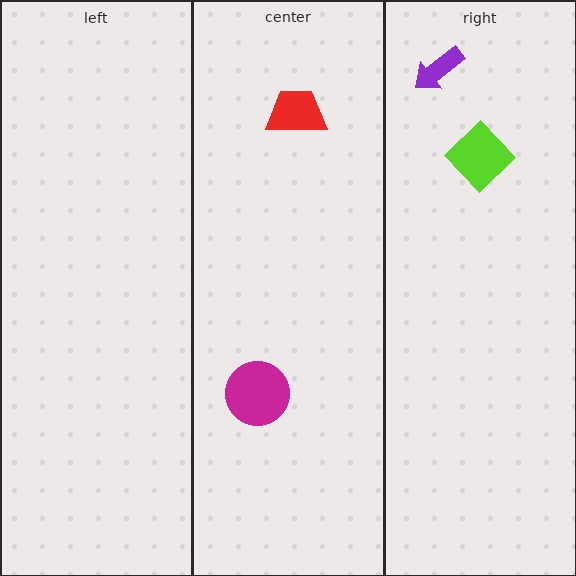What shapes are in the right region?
The lime diamond, the purple arrow.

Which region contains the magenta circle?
The center region.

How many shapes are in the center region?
2.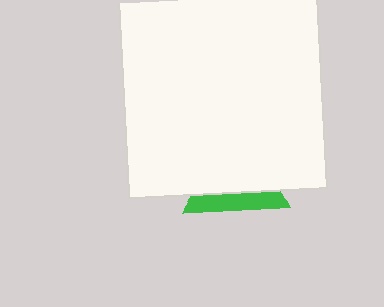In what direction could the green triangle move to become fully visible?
The green triangle could move down. That would shift it out from behind the white square entirely.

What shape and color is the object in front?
The object in front is a white square.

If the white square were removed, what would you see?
You would see the complete green triangle.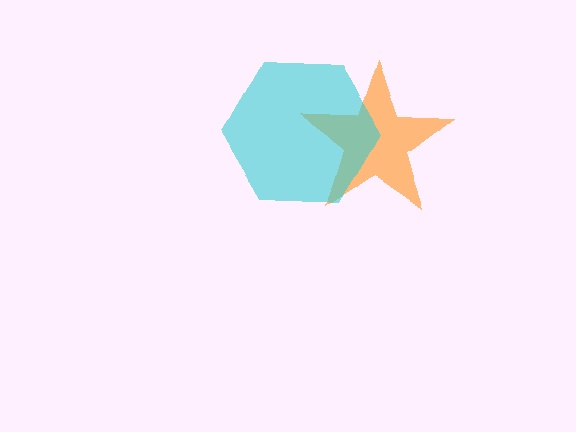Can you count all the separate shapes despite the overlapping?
Yes, there are 2 separate shapes.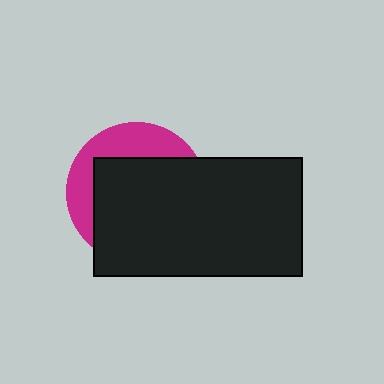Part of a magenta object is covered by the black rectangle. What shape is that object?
It is a circle.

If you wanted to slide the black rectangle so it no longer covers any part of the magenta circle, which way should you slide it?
Slide it toward the lower-right — that is the most direct way to separate the two shapes.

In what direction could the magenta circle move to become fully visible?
The magenta circle could move toward the upper-left. That would shift it out from behind the black rectangle entirely.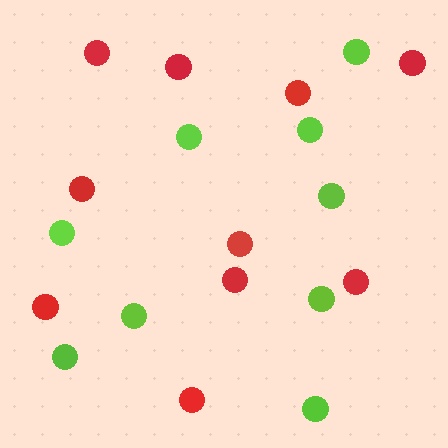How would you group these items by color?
There are 2 groups: one group of lime circles (9) and one group of red circles (10).